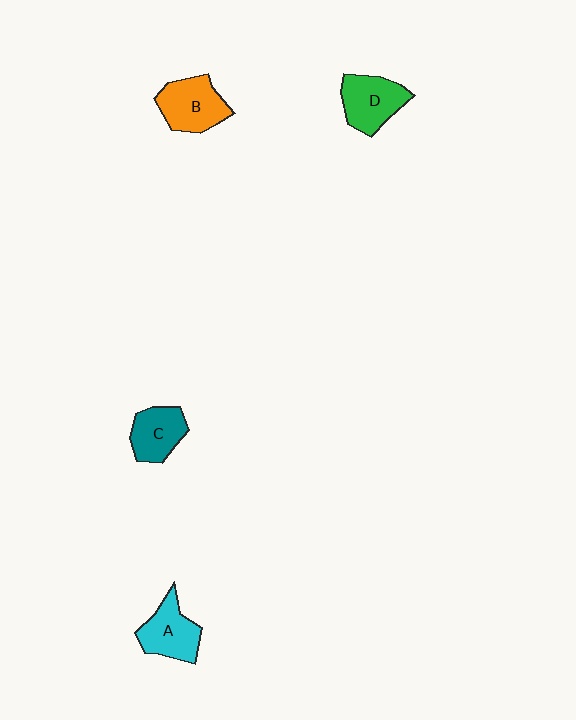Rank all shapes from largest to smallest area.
From largest to smallest: B (orange), D (green), A (cyan), C (teal).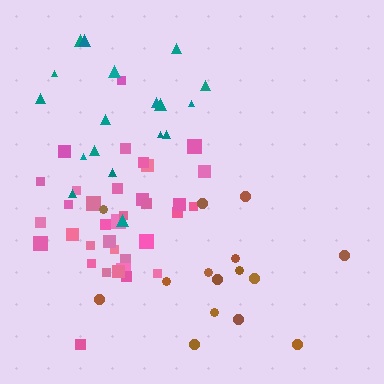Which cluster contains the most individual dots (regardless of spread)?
Pink (35).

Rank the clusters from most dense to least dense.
pink, teal, brown.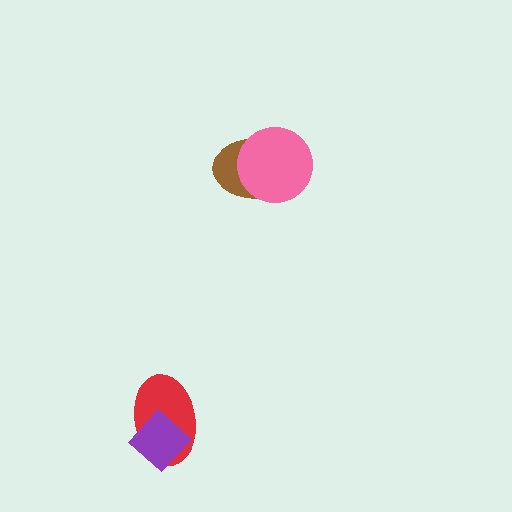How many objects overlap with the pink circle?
1 object overlaps with the pink circle.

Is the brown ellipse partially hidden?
Yes, it is partially covered by another shape.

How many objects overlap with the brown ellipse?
1 object overlaps with the brown ellipse.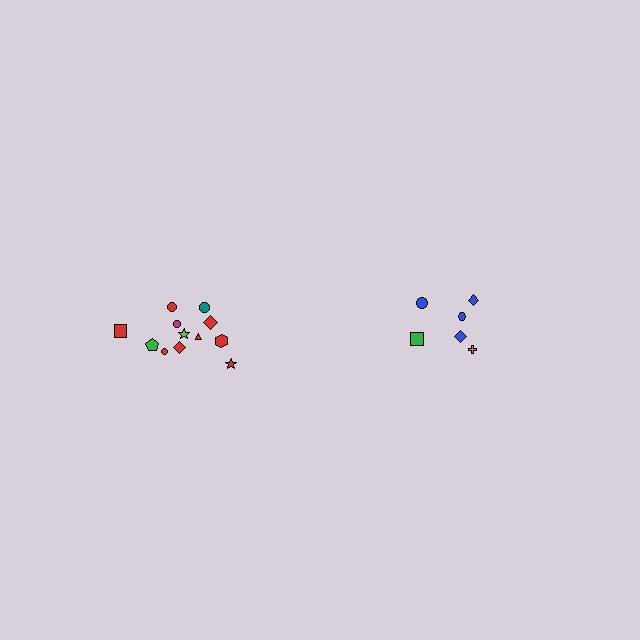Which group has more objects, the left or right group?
The left group.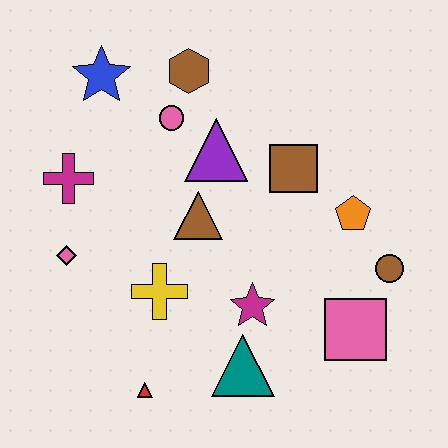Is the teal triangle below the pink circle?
Yes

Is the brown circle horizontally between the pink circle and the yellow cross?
No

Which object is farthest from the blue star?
The pink square is farthest from the blue star.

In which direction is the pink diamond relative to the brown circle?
The pink diamond is to the left of the brown circle.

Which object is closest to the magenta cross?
The pink diamond is closest to the magenta cross.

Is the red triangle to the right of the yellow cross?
No